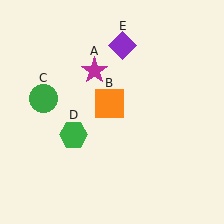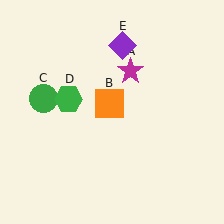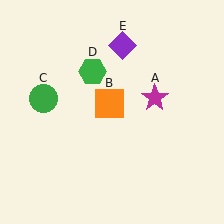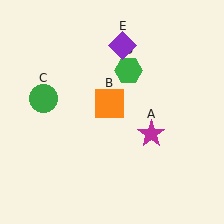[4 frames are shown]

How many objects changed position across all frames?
2 objects changed position: magenta star (object A), green hexagon (object D).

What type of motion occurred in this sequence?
The magenta star (object A), green hexagon (object D) rotated clockwise around the center of the scene.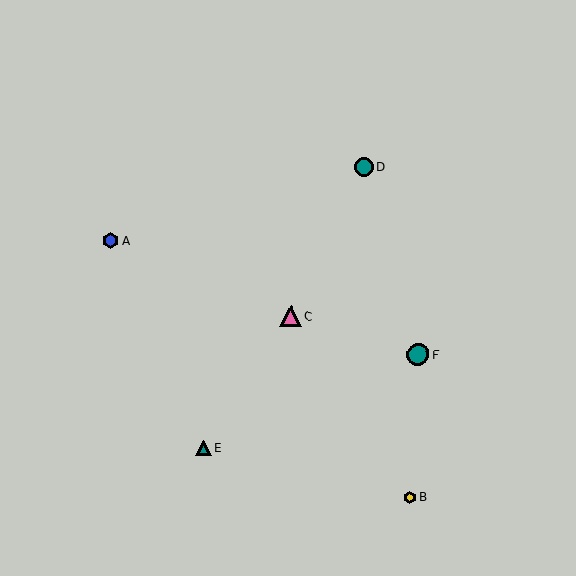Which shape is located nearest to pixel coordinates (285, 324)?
The pink triangle (labeled C) at (291, 316) is nearest to that location.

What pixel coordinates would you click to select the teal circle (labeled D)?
Click at (364, 167) to select the teal circle D.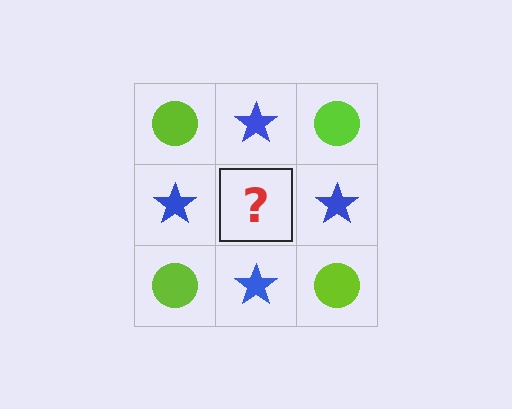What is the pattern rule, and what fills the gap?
The rule is that it alternates lime circle and blue star in a checkerboard pattern. The gap should be filled with a lime circle.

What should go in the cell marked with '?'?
The missing cell should contain a lime circle.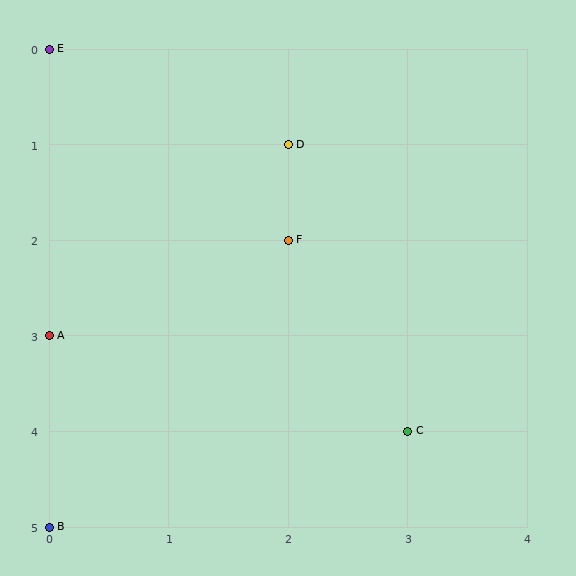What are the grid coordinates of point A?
Point A is at grid coordinates (0, 3).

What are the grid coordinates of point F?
Point F is at grid coordinates (2, 2).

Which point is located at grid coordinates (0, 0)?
Point E is at (0, 0).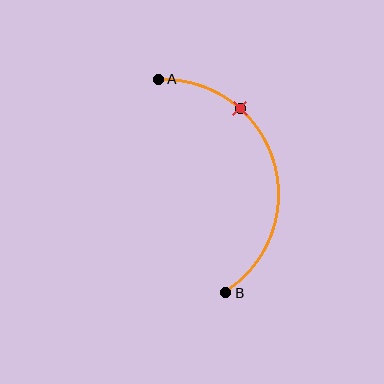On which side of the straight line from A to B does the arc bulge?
The arc bulges to the right of the straight line connecting A and B.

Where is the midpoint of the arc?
The arc midpoint is the point on the curve farthest from the straight line joining A and B. It sits to the right of that line.